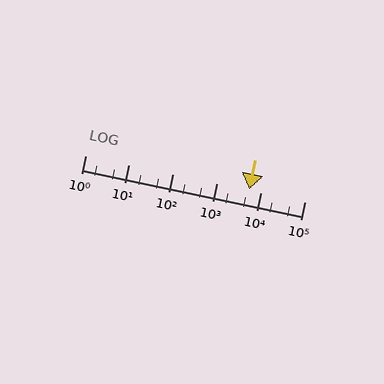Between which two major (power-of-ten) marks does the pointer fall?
The pointer is between 1000 and 10000.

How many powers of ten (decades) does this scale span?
The scale spans 5 decades, from 1 to 100000.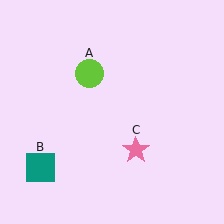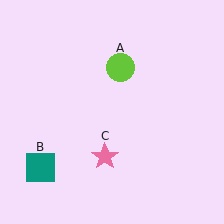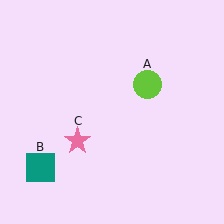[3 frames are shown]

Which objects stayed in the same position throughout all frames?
Teal square (object B) remained stationary.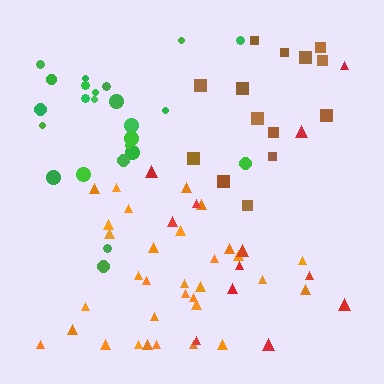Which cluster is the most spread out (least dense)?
Red.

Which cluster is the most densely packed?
Orange.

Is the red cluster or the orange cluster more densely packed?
Orange.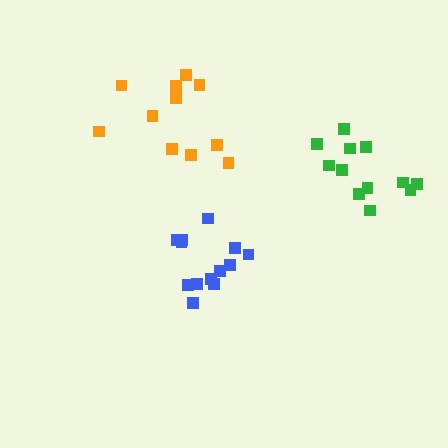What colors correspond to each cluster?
The clusters are colored: orange, blue, green.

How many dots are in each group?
Group 1: 11 dots, Group 2: 13 dots, Group 3: 12 dots (36 total).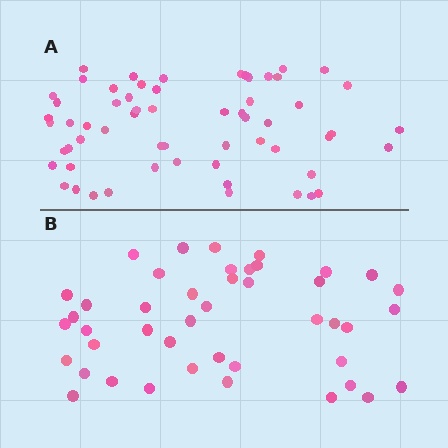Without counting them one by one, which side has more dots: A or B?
Region A (the top region) has more dots.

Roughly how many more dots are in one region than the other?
Region A has approximately 15 more dots than region B.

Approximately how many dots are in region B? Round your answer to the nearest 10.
About 40 dots. (The exact count is 44, which rounds to 40.)